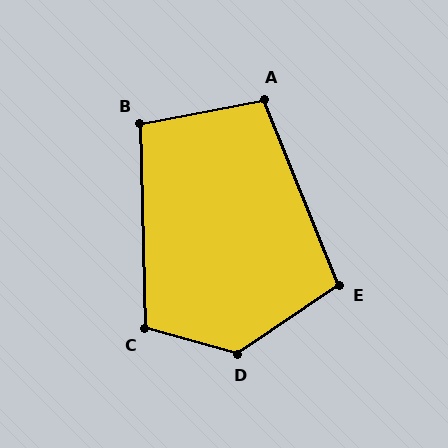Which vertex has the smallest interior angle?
B, at approximately 100 degrees.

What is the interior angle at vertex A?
Approximately 101 degrees (obtuse).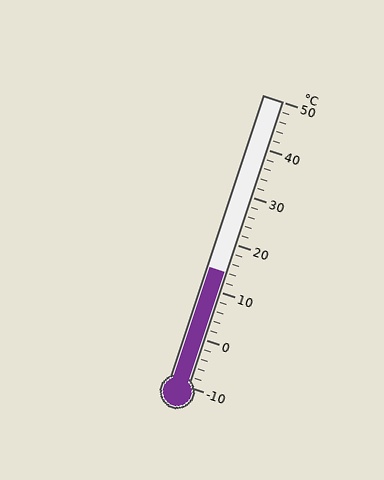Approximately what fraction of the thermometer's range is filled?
The thermometer is filled to approximately 40% of its range.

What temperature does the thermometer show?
The thermometer shows approximately 14°C.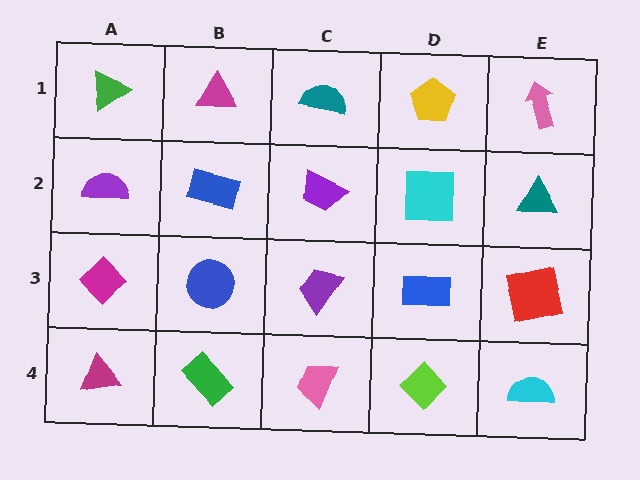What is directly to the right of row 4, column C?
A lime diamond.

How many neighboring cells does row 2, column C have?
4.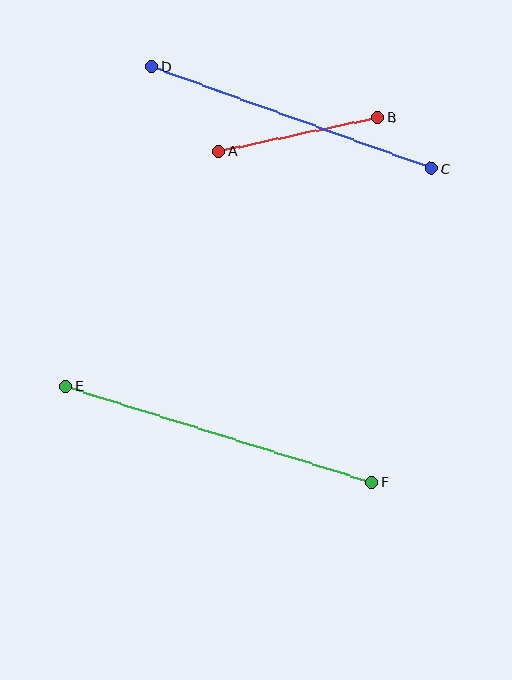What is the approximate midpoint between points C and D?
The midpoint is at approximately (292, 117) pixels.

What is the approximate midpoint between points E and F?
The midpoint is at approximately (219, 434) pixels.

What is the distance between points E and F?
The distance is approximately 321 pixels.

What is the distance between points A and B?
The distance is approximately 163 pixels.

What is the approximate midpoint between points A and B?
The midpoint is at approximately (298, 134) pixels.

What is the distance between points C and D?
The distance is approximately 297 pixels.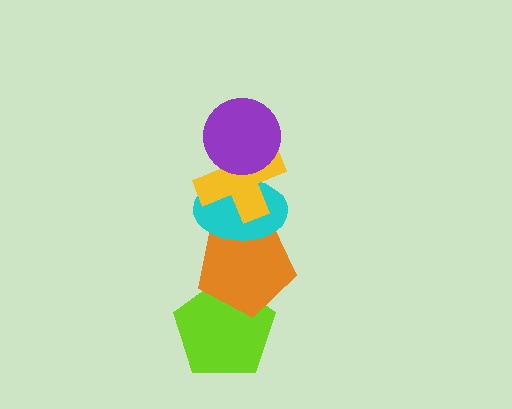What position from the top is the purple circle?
The purple circle is 1st from the top.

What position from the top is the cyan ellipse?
The cyan ellipse is 3rd from the top.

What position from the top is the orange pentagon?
The orange pentagon is 4th from the top.